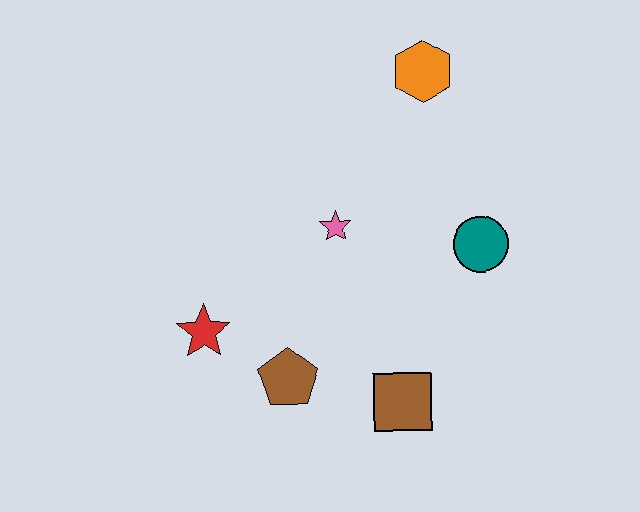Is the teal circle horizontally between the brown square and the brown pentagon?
No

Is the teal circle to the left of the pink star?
No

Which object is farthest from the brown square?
The orange hexagon is farthest from the brown square.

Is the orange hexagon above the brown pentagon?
Yes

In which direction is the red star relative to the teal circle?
The red star is to the left of the teal circle.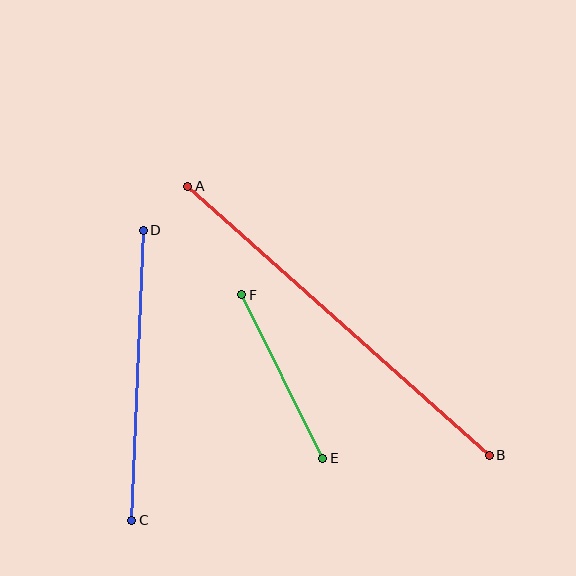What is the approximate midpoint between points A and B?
The midpoint is at approximately (338, 321) pixels.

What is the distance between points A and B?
The distance is approximately 404 pixels.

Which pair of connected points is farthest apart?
Points A and B are farthest apart.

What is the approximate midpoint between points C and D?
The midpoint is at approximately (137, 375) pixels.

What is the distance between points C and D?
The distance is approximately 290 pixels.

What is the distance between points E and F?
The distance is approximately 182 pixels.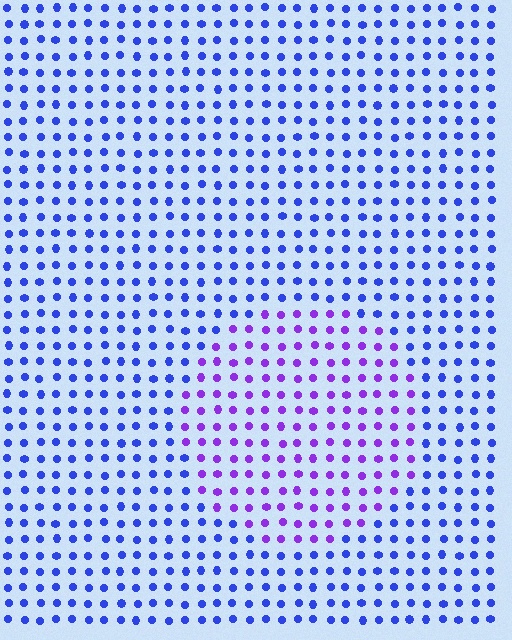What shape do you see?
I see a circle.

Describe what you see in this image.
The image is filled with small blue elements in a uniform arrangement. A circle-shaped region is visible where the elements are tinted to a slightly different hue, forming a subtle color boundary.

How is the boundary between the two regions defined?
The boundary is defined purely by a slight shift in hue (about 41 degrees). Spacing, size, and orientation are identical on both sides.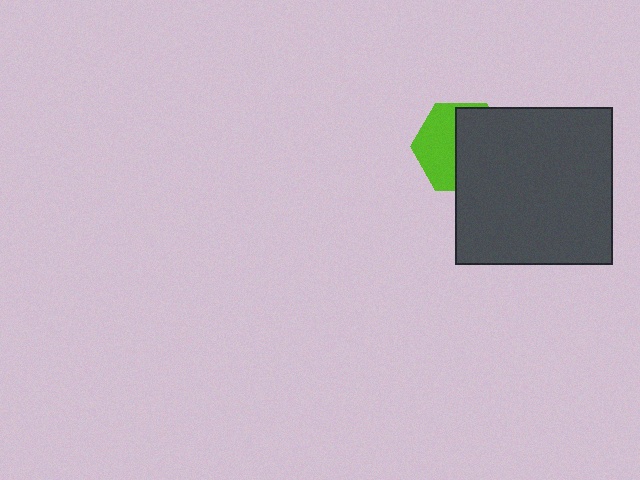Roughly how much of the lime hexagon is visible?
A small part of it is visible (roughly 45%).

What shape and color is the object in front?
The object in front is a dark gray square.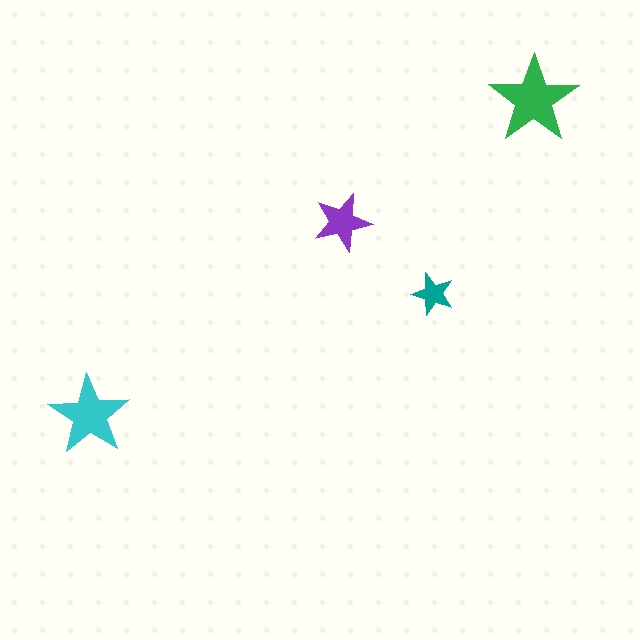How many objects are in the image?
There are 4 objects in the image.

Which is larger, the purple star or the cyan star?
The cyan one.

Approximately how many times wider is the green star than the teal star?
About 2 times wider.